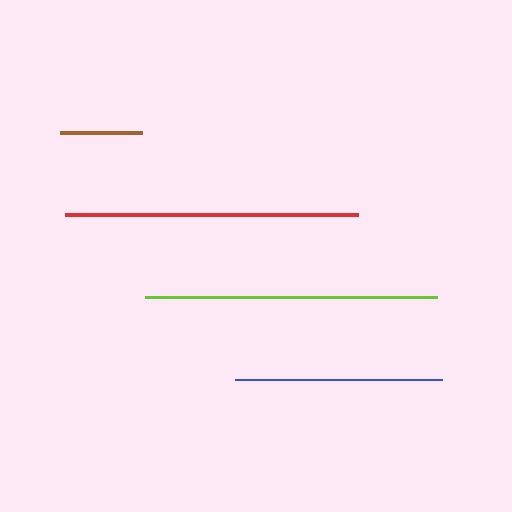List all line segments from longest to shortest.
From longest to shortest: lime, red, blue, brown.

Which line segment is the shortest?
The brown line is the shortest at approximately 82 pixels.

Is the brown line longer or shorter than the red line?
The red line is longer than the brown line.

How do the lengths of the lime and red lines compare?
The lime and red lines are approximately the same length.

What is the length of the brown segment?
The brown segment is approximately 82 pixels long.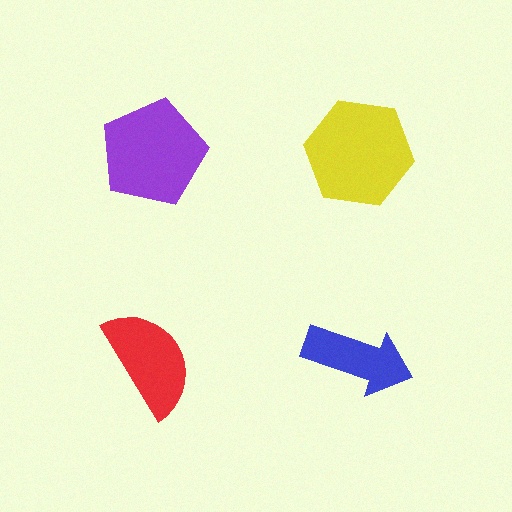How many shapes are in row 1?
2 shapes.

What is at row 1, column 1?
A purple pentagon.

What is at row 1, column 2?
A yellow hexagon.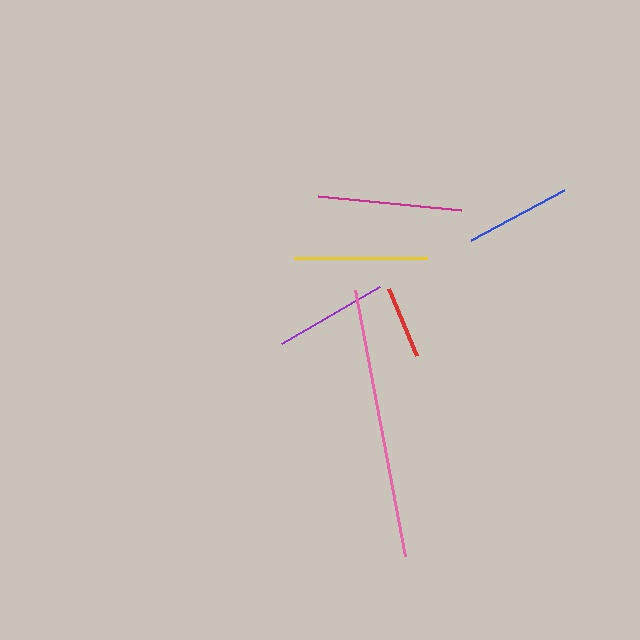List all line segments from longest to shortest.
From longest to shortest: pink, magenta, yellow, purple, blue, red.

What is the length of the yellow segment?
The yellow segment is approximately 134 pixels long.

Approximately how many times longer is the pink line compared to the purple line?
The pink line is approximately 2.4 times the length of the purple line.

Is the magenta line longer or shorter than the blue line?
The magenta line is longer than the blue line.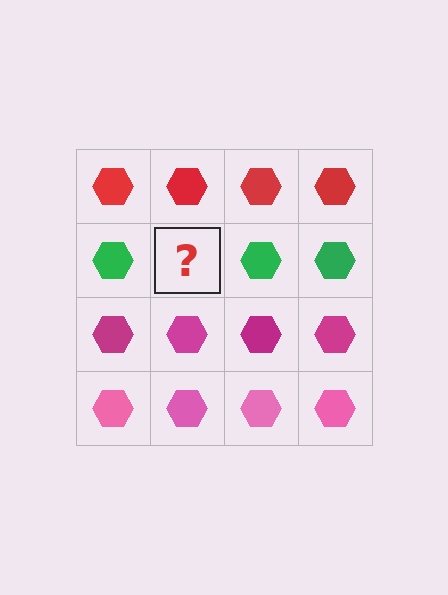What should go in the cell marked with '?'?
The missing cell should contain a green hexagon.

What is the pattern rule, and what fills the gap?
The rule is that each row has a consistent color. The gap should be filled with a green hexagon.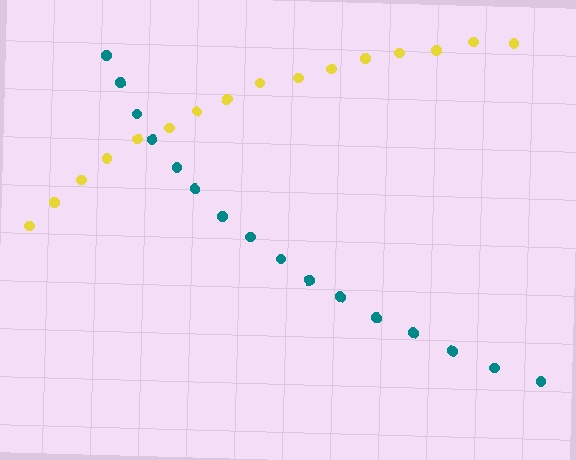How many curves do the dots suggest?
There are 2 distinct paths.